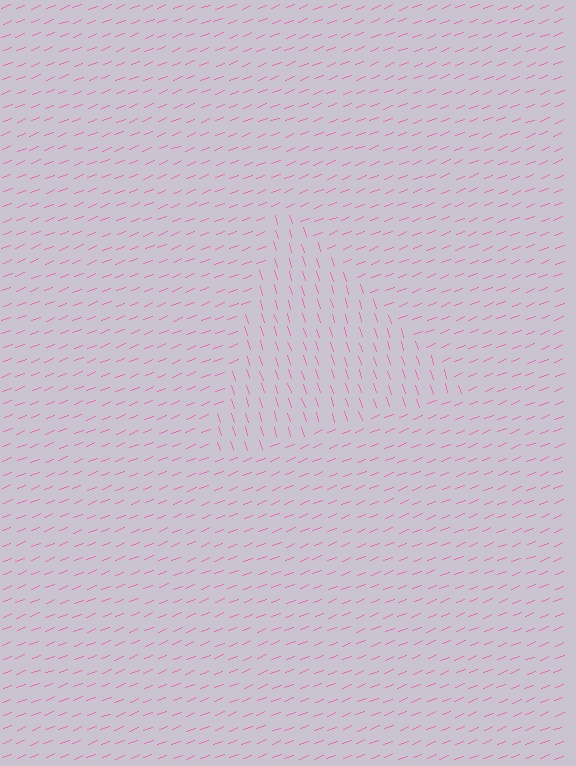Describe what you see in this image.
The image is filled with small pink line segments. A triangle region in the image has lines oriented differently from the surrounding lines, creating a visible texture boundary.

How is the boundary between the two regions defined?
The boundary is defined purely by a change in line orientation (approximately 87 degrees difference). All lines are the same color and thickness.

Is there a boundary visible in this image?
Yes, there is a texture boundary formed by a change in line orientation.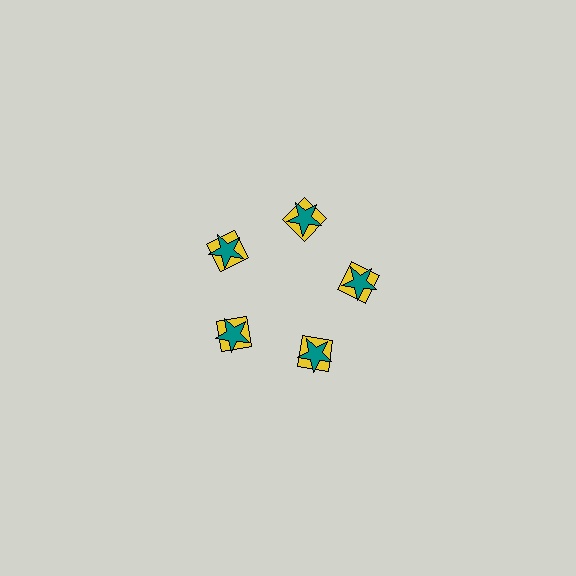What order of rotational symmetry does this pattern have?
This pattern has 5-fold rotational symmetry.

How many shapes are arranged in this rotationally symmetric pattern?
There are 10 shapes, arranged in 5 groups of 2.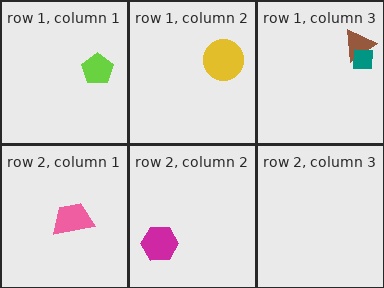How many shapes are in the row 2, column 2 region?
1.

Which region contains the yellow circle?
The row 1, column 2 region.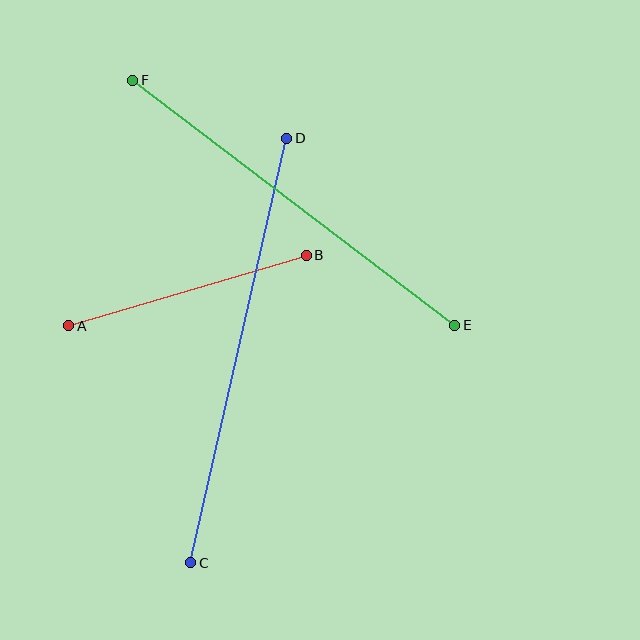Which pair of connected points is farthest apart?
Points C and D are farthest apart.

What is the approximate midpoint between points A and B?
The midpoint is at approximately (187, 290) pixels.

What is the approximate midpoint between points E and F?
The midpoint is at approximately (294, 203) pixels.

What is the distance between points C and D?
The distance is approximately 435 pixels.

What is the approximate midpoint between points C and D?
The midpoint is at approximately (239, 351) pixels.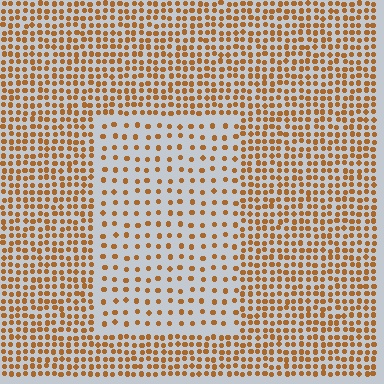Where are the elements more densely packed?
The elements are more densely packed outside the rectangle boundary.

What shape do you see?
I see a rectangle.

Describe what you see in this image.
The image contains small brown elements arranged at two different densities. A rectangle-shaped region is visible where the elements are less densely packed than the surrounding area.